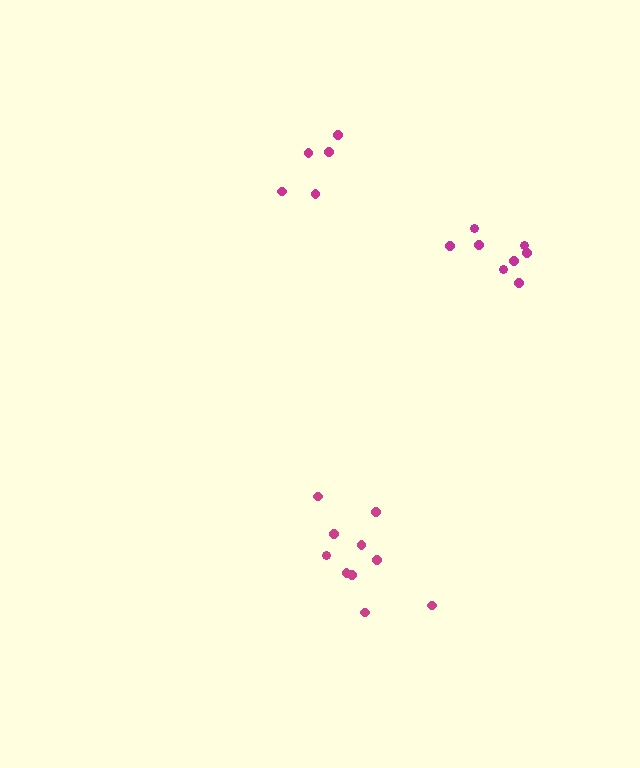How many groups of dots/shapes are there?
There are 3 groups.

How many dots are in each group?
Group 1: 5 dots, Group 2: 8 dots, Group 3: 10 dots (23 total).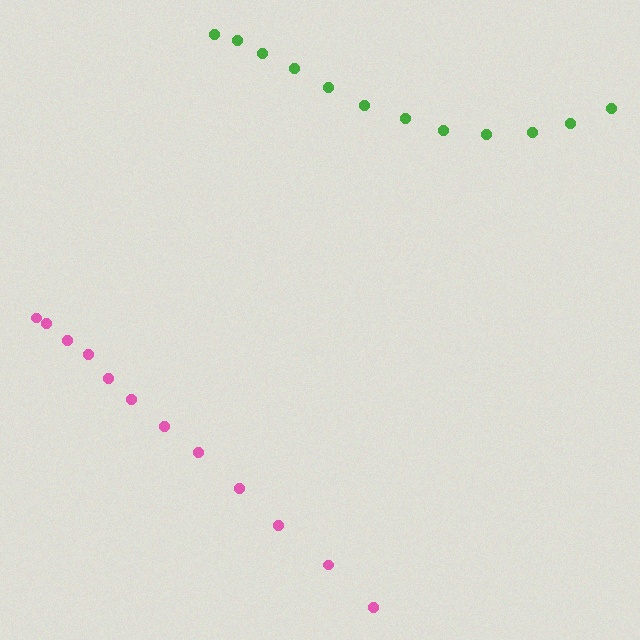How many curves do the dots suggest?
There are 2 distinct paths.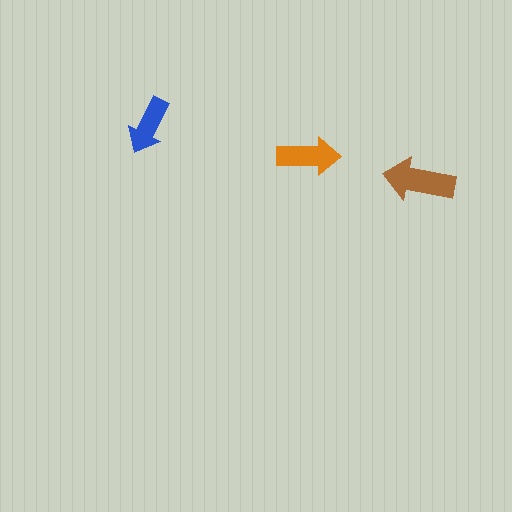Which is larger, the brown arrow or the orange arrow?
The brown one.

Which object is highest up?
The blue arrow is topmost.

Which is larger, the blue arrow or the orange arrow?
The orange one.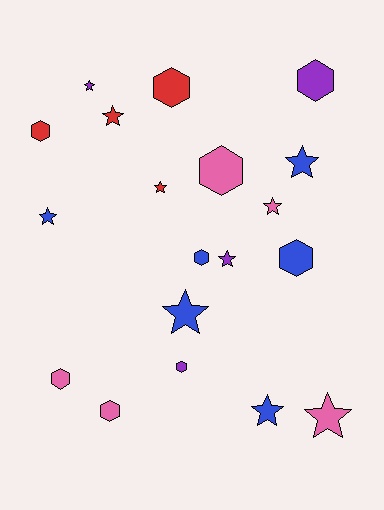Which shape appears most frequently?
Star, with 10 objects.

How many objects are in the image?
There are 19 objects.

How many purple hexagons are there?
There are 2 purple hexagons.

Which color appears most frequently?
Blue, with 6 objects.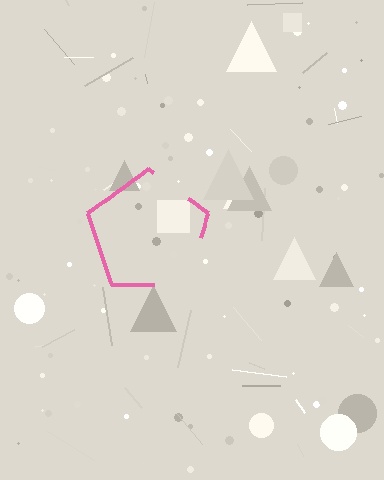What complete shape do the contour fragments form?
The contour fragments form a pentagon.